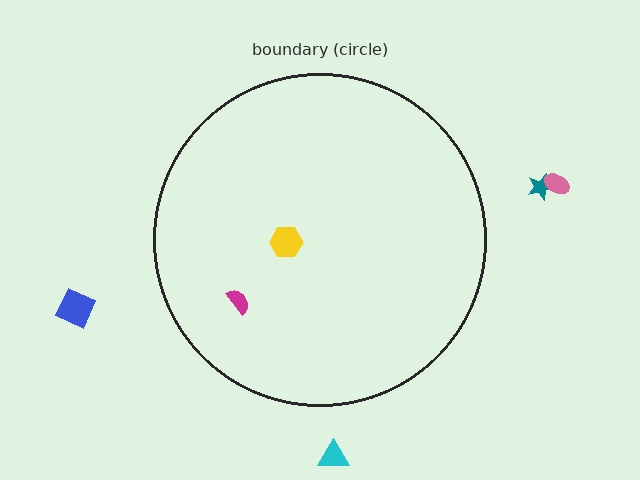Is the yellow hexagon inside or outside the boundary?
Inside.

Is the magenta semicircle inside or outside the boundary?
Inside.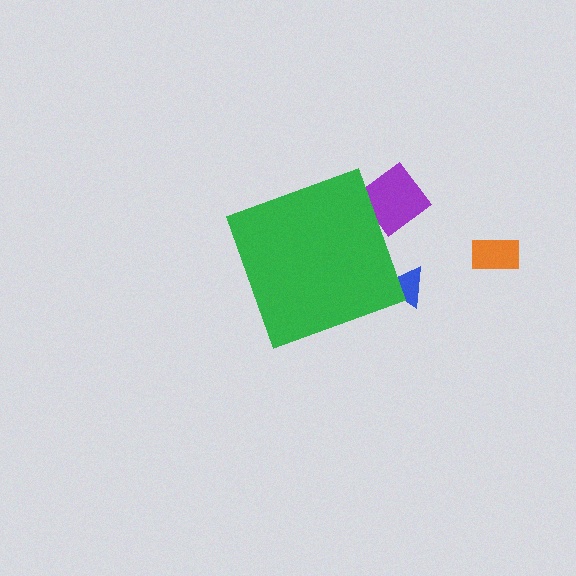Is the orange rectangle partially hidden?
No, the orange rectangle is fully visible.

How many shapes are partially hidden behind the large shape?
2 shapes are partially hidden.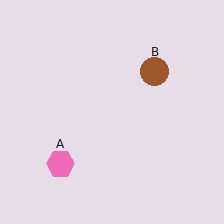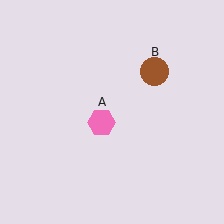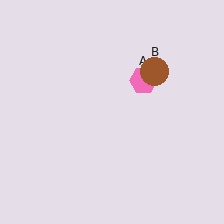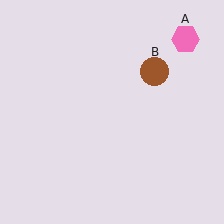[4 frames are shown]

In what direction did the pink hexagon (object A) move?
The pink hexagon (object A) moved up and to the right.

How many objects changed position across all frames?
1 object changed position: pink hexagon (object A).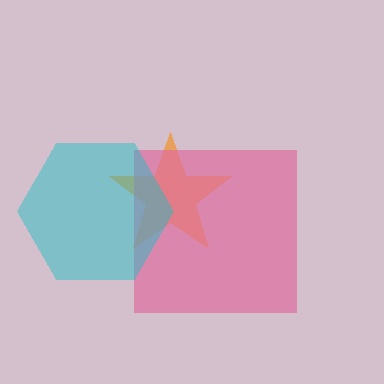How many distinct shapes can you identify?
There are 3 distinct shapes: an orange star, a pink square, a cyan hexagon.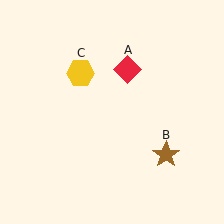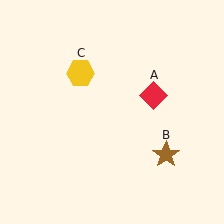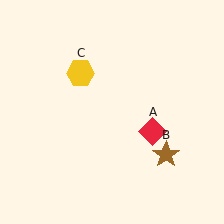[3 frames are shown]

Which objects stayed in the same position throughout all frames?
Brown star (object B) and yellow hexagon (object C) remained stationary.